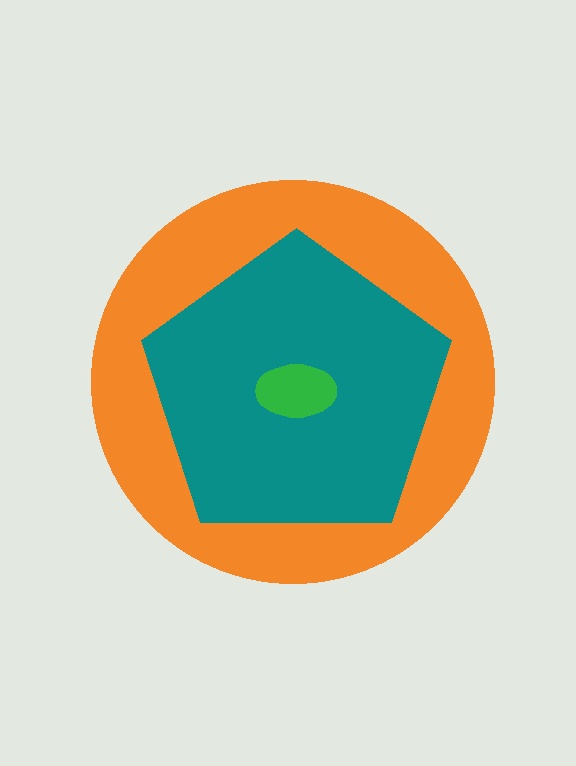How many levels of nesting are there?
3.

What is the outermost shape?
The orange circle.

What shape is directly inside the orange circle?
The teal pentagon.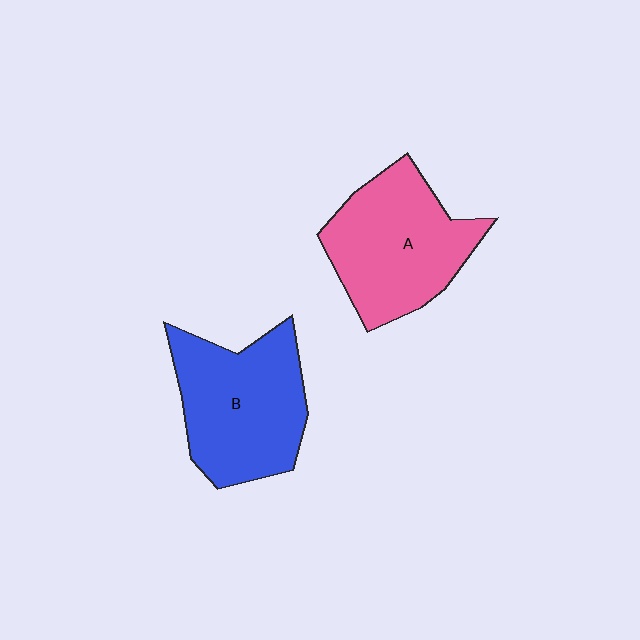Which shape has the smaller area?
Shape A (pink).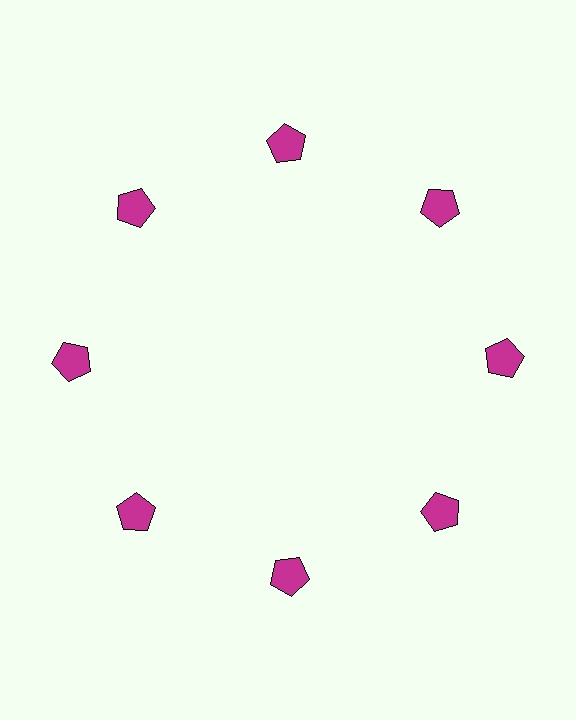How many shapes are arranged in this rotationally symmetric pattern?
There are 8 shapes, arranged in 8 groups of 1.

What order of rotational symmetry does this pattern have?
This pattern has 8-fold rotational symmetry.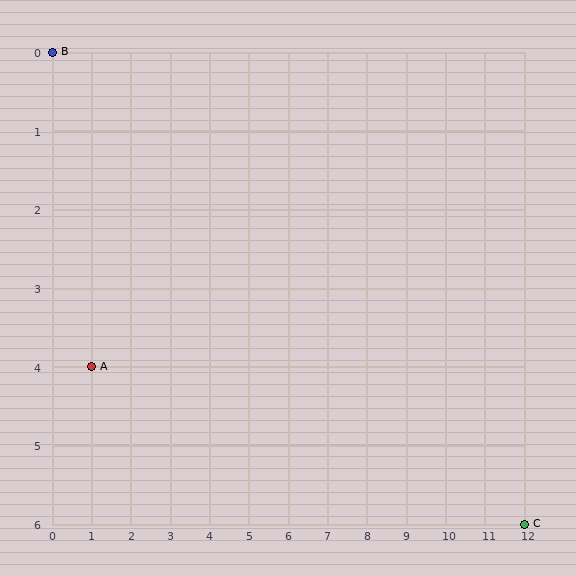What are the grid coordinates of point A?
Point A is at grid coordinates (1, 4).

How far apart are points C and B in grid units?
Points C and B are 12 columns and 6 rows apart (about 13.4 grid units diagonally).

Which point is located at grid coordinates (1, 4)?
Point A is at (1, 4).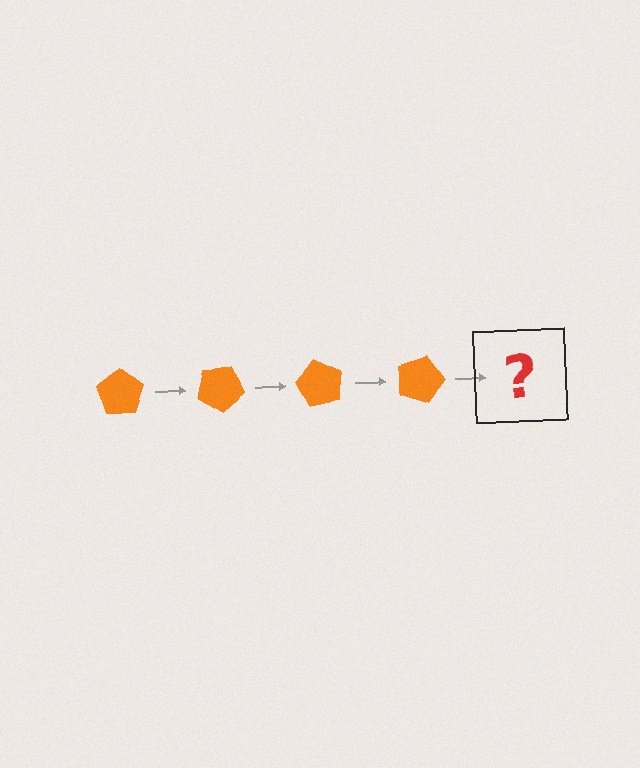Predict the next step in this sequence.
The next step is an orange pentagon rotated 120 degrees.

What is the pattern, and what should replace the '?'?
The pattern is that the pentagon rotates 30 degrees each step. The '?' should be an orange pentagon rotated 120 degrees.